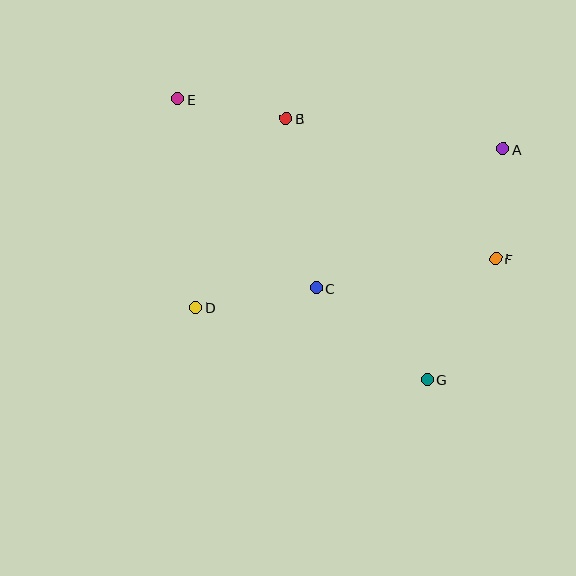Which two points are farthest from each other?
Points E and G are farthest from each other.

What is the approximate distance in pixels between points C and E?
The distance between C and E is approximately 235 pixels.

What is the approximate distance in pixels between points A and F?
The distance between A and F is approximately 110 pixels.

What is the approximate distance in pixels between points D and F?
The distance between D and F is approximately 304 pixels.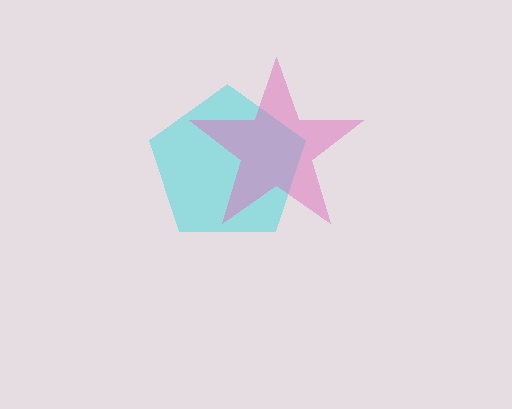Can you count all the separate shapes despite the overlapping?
Yes, there are 2 separate shapes.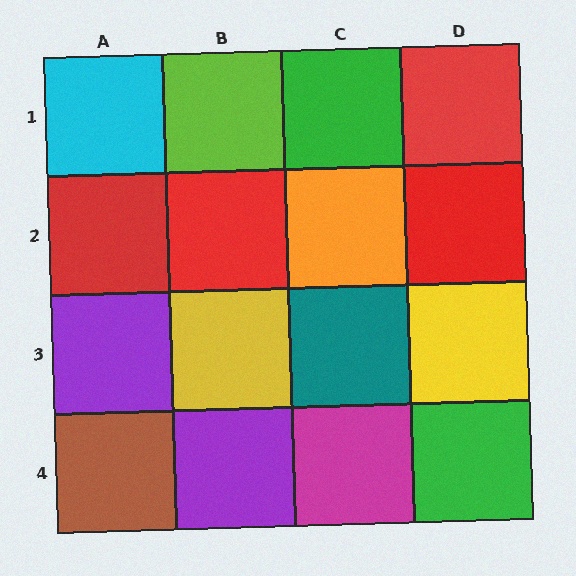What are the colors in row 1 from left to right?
Cyan, lime, green, red.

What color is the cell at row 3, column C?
Teal.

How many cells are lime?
1 cell is lime.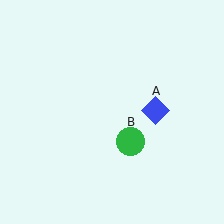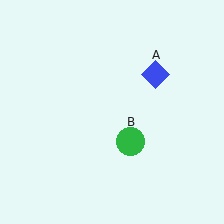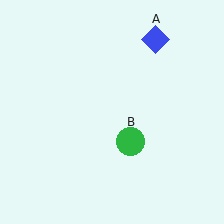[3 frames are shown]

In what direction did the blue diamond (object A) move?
The blue diamond (object A) moved up.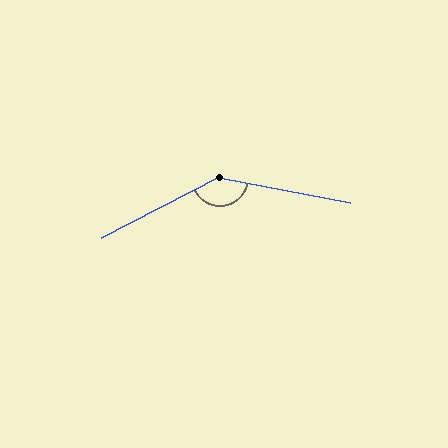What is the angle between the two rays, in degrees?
Approximately 142 degrees.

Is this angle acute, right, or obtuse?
It is obtuse.